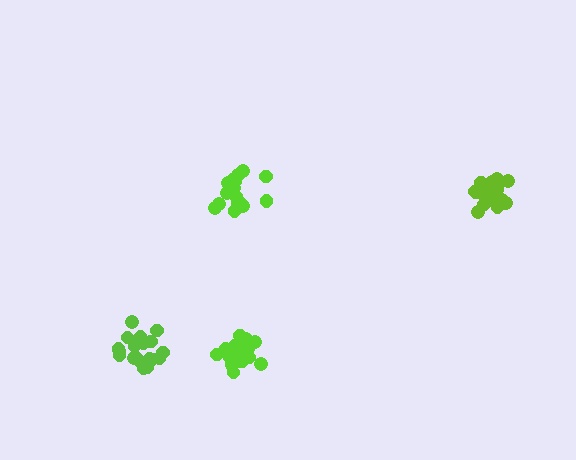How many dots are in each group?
Group 1: 19 dots, Group 2: 19 dots, Group 3: 21 dots, Group 4: 20 dots (79 total).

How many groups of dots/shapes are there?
There are 4 groups.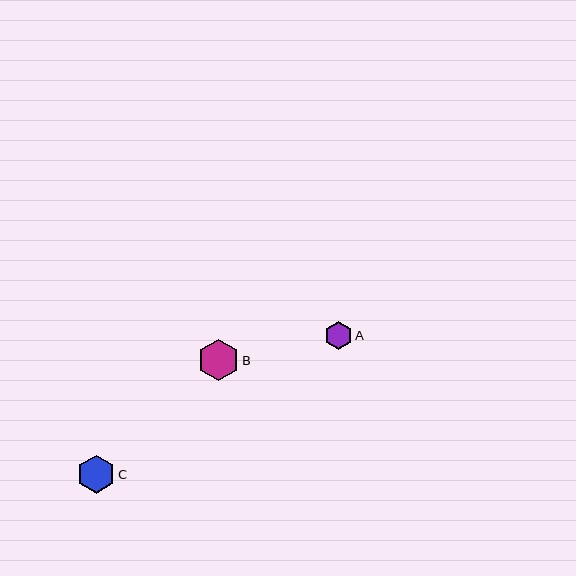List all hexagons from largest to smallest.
From largest to smallest: B, C, A.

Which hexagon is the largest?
Hexagon B is the largest with a size of approximately 41 pixels.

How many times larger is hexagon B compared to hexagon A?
Hexagon B is approximately 1.5 times the size of hexagon A.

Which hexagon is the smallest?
Hexagon A is the smallest with a size of approximately 27 pixels.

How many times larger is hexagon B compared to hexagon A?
Hexagon B is approximately 1.5 times the size of hexagon A.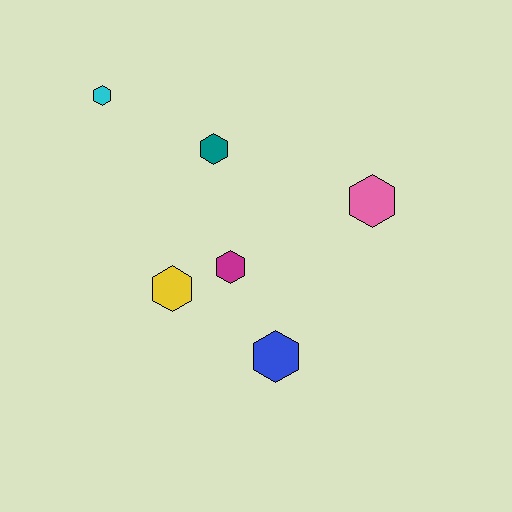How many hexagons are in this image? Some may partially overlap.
There are 6 hexagons.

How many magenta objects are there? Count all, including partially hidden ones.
There is 1 magenta object.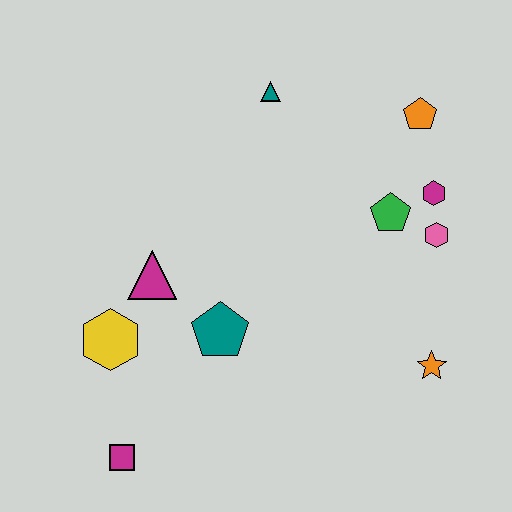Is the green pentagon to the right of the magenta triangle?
Yes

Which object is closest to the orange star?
The pink hexagon is closest to the orange star.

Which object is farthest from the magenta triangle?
The orange pentagon is farthest from the magenta triangle.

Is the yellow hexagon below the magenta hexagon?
Yes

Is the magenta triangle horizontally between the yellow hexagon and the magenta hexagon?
Yes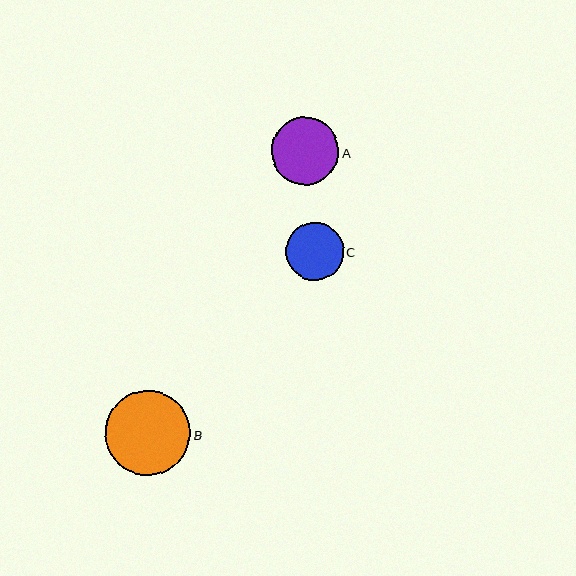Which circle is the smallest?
Circle C is the smallest with a size of approximately 58 pixels.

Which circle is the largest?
Circle B is the largest with a size of approximately 85 pixels.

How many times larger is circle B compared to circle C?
Circle B is approximately 1.5 times the size of circle C.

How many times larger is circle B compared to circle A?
Circle B is approximately 1.3 times the size of circle A.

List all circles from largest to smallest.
From largest to smallest: B, A, C.